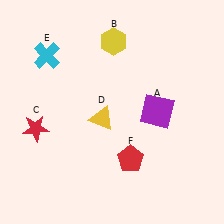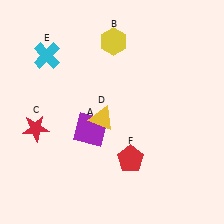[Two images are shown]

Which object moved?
The purple square (A) moved left.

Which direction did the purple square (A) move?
The purple square (A) moved left.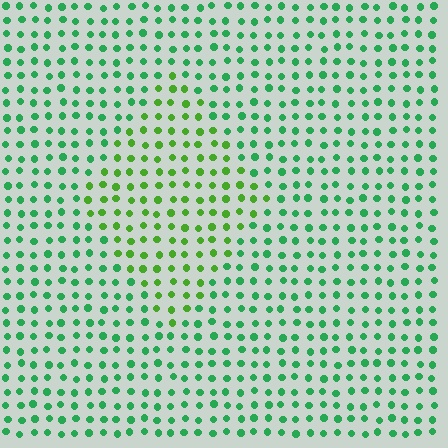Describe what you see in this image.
The image is filled with small green elements in a uniform arrangement. A diamond-shaped region is visible where the elements are tinted to a slightly different hue, forming a subtle color boundary.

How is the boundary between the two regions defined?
The boundary is defined purely by a slight shift in hue (about 34 degrees). Spacing, size, and orientation are identical on both sides.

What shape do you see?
I see a diamond.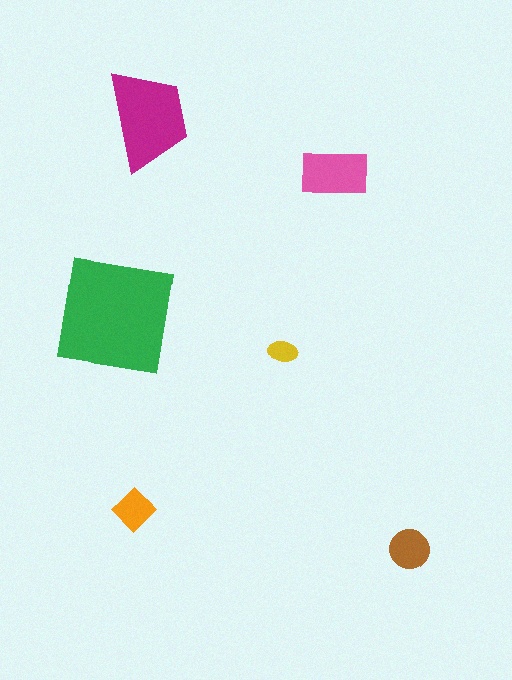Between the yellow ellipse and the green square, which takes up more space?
The green square.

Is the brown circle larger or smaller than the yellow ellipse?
Larger.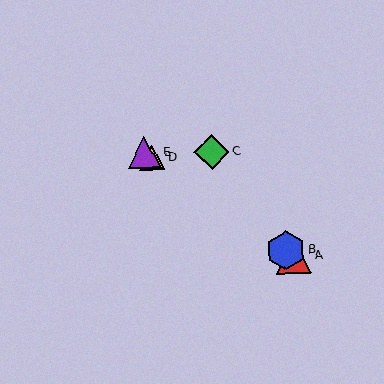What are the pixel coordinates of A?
Object A is at (293, 256).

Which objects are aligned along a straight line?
Objects A, B, D, E are aligned along a straight line.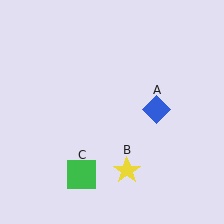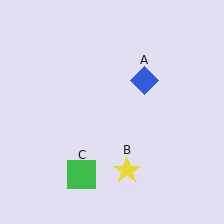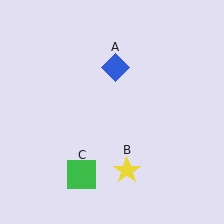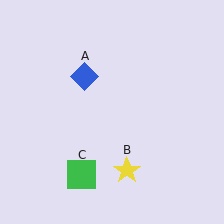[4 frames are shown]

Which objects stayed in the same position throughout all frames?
Yellow star (object B) and green square (object C) remained stationary.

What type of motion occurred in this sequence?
The blue diamond (object A) rotated counterclockwise around the center of the scene.